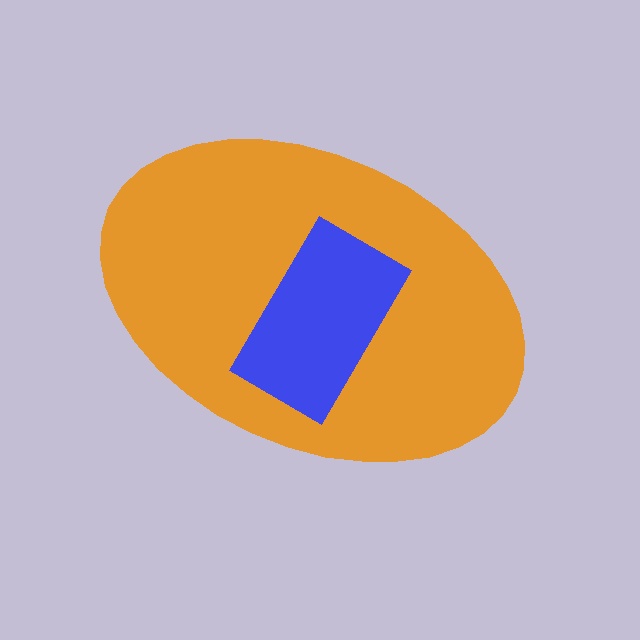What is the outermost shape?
The orange ellipse.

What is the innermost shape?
The blue rectangle.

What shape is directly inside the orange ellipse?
The blue rectangle.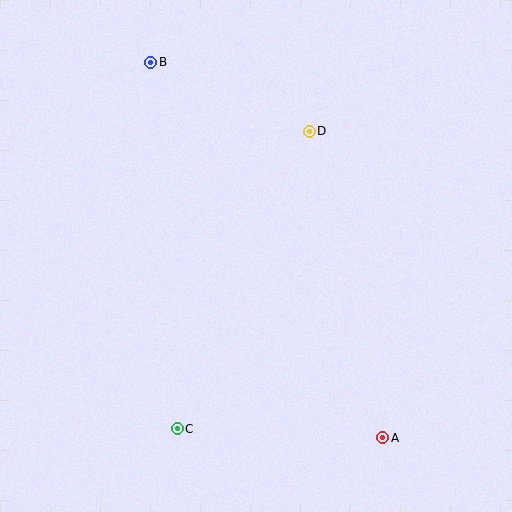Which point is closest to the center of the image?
Point D at (309, 131) is closest to the center.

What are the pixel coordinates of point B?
Point B is at (151, 62).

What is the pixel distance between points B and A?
The distance between B and A is 442 pixels.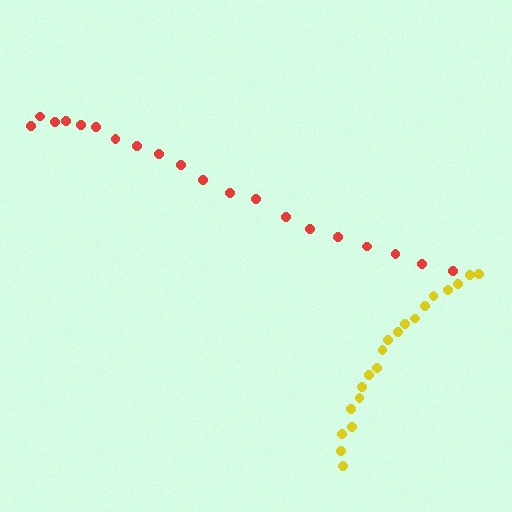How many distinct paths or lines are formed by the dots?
There are 2 distinct paths.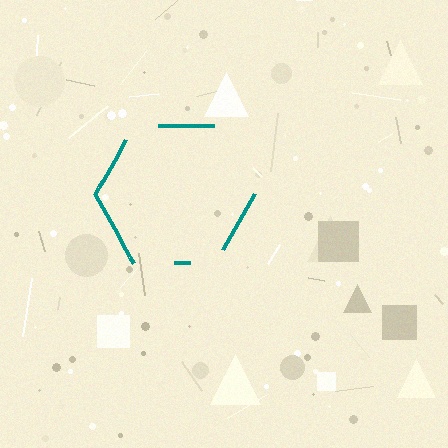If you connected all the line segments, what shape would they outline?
They would outline a hexagon.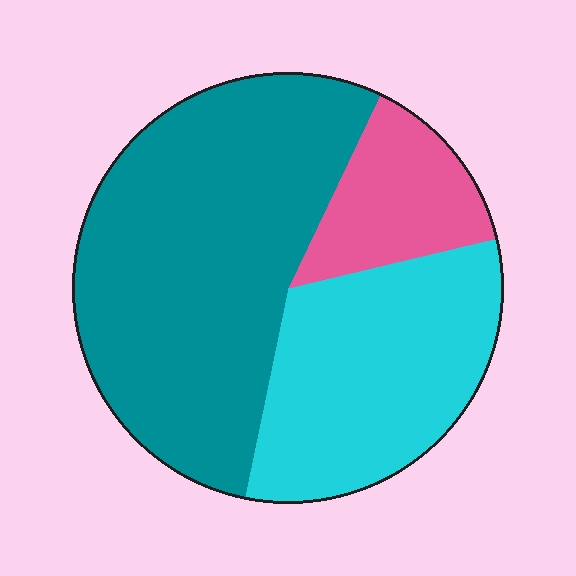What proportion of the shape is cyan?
Cyan covers roughly 30% of the shape.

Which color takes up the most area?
Teal, at roughly 55%.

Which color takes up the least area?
Pink, at roughly 15%.